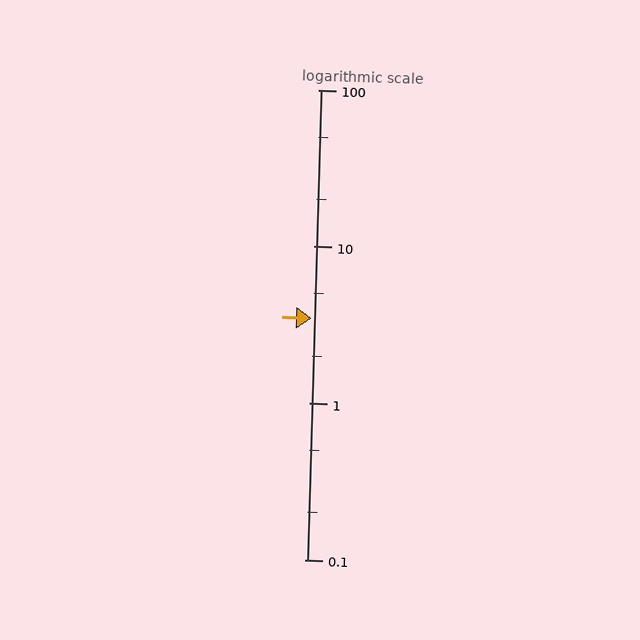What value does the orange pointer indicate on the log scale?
The pointer indicates approximately 3.5.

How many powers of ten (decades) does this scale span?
The scale spans 3 decades, from 0.1 to 100.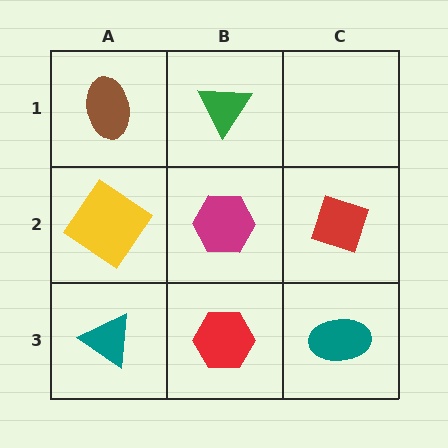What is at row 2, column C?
A red diamond.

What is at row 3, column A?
A teal triangle.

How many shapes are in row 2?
3 shapes.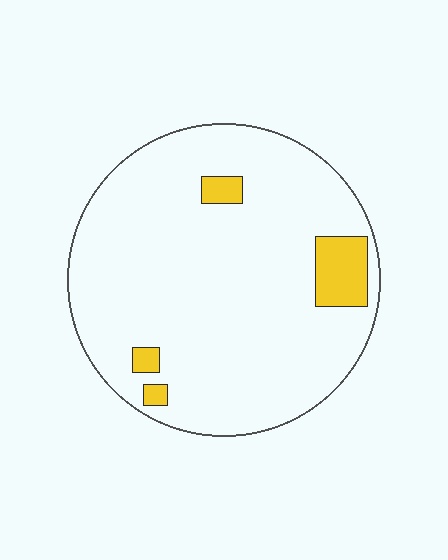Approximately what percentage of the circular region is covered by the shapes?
Approximately 10%.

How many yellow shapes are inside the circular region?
4.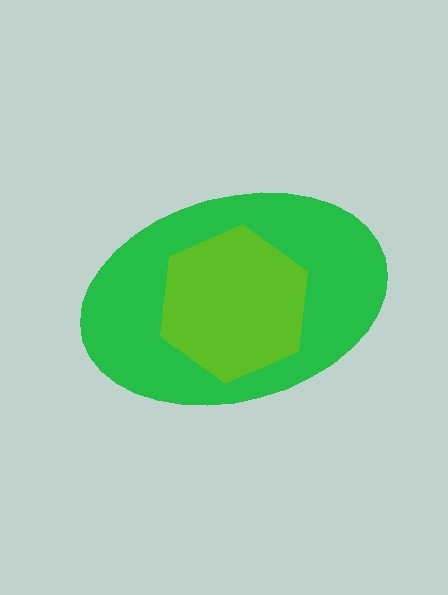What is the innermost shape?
The lime hexagon.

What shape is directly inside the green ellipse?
The lime hexagon.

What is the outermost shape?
The green ellipse.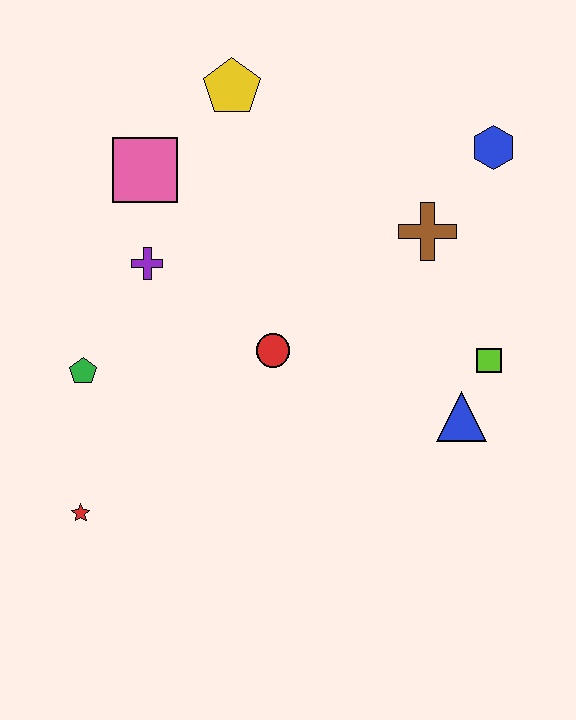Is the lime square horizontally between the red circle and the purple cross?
No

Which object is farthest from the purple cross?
The blue hexagon is farthest from the purple cross.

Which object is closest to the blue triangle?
The lime square is closest to the blue triangle.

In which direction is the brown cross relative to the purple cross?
The brown cross is to the right of the purple cross.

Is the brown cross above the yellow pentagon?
No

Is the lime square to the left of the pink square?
No